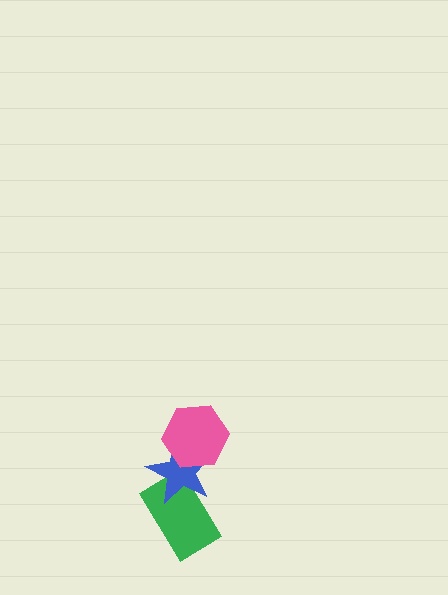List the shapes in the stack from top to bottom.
From top to bottom: the pink hexagon, the blue star, the green rectangle.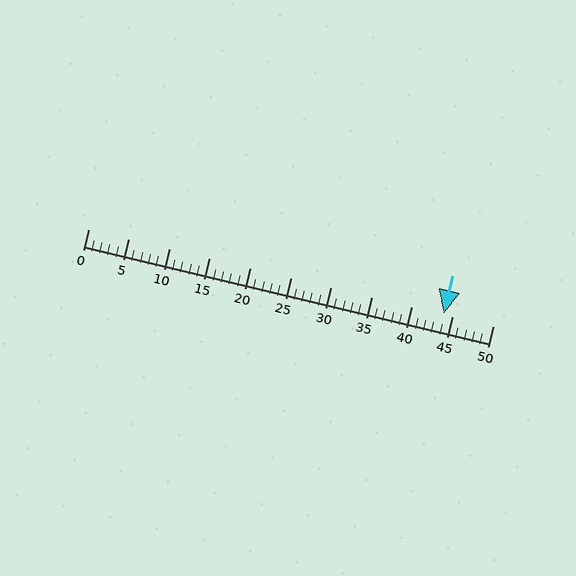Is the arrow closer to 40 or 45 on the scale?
The arrow is closer to 45.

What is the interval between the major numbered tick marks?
The major tick marks are spaced 5 units apart.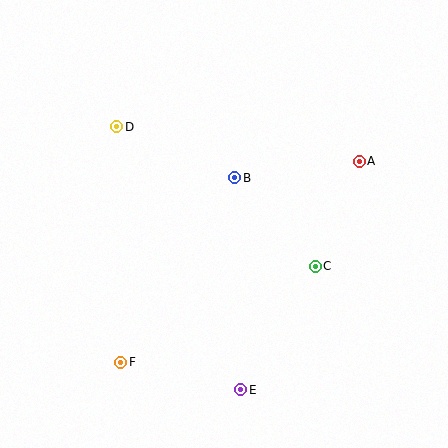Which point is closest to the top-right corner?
Point A is closest to the top-right corner.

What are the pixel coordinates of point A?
Point A is at (359, 161).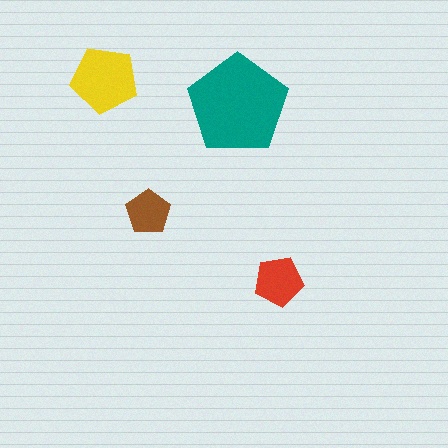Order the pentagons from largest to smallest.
the teal one, the yellow one, the red one, the brown one.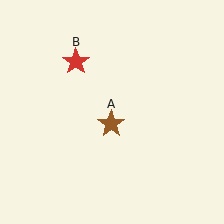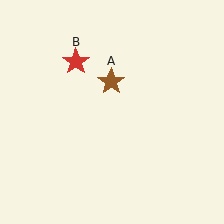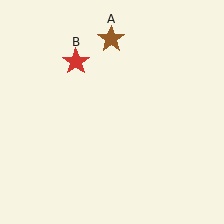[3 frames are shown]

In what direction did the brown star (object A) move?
The brown star (object A) moved up.